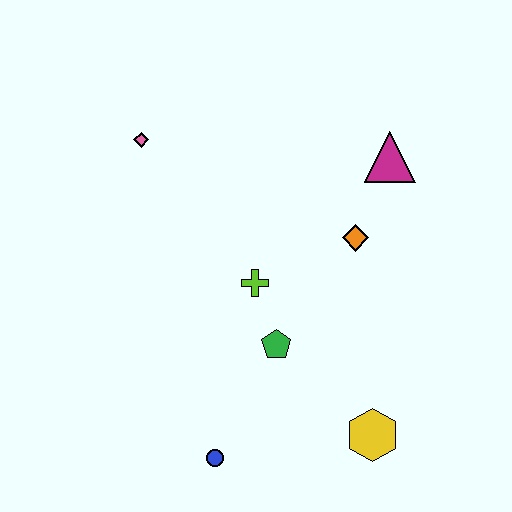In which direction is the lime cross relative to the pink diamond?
The lime cross is below the pink diamond.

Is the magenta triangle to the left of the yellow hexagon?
No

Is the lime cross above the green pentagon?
Yes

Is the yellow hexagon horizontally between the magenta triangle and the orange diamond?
Yes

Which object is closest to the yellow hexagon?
The green pentagon is closest to the yellow hexagon.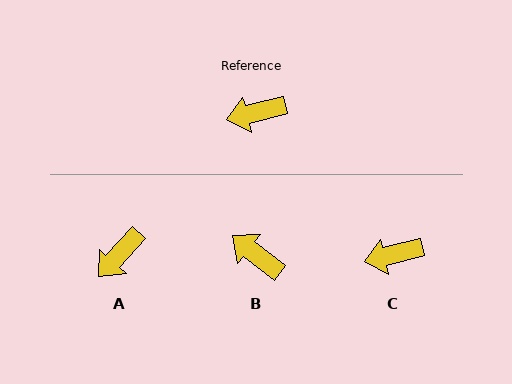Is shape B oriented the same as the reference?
No, it is off by about 52 degrees.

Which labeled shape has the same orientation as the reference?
C.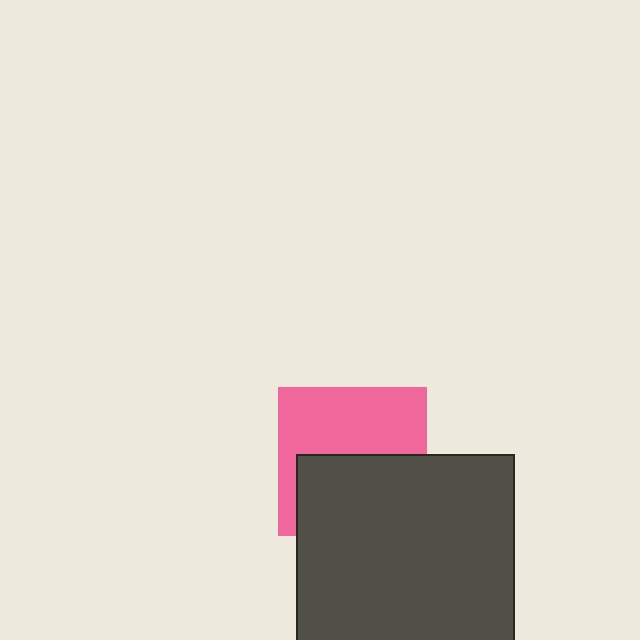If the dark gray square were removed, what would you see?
You would see the complete pink square.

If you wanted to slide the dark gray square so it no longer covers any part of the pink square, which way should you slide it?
Slide it down — that is the most direct way to separate the two shapes.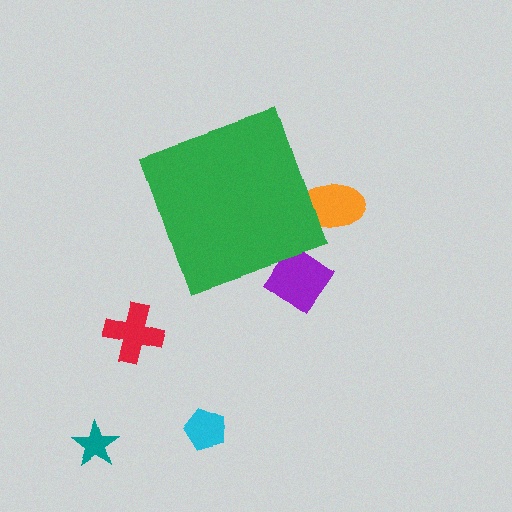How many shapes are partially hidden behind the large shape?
2 shapes are partially hidden.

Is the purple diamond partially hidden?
Yes, the purple diamond is partially hidden behind the green diamond.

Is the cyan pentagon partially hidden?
No, the cyan pentagon is fully visible.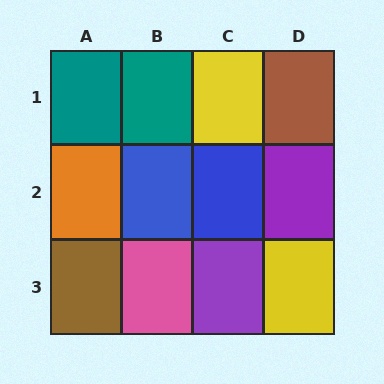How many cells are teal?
2 cells are teal.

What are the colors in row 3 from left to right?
Brown, pink, purple, yellow.